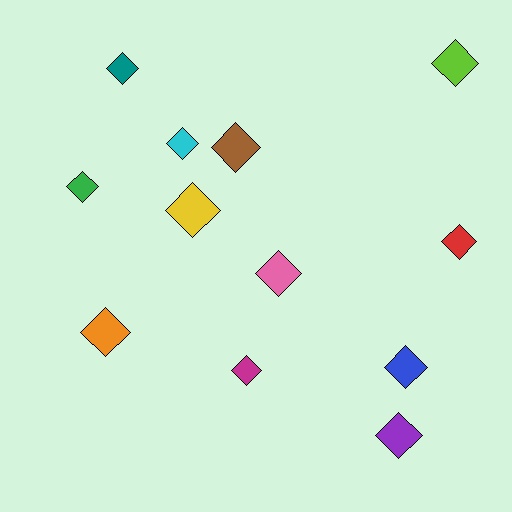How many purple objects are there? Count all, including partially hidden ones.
There is 1 purple object.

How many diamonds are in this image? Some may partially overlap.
There are 12 diamonds.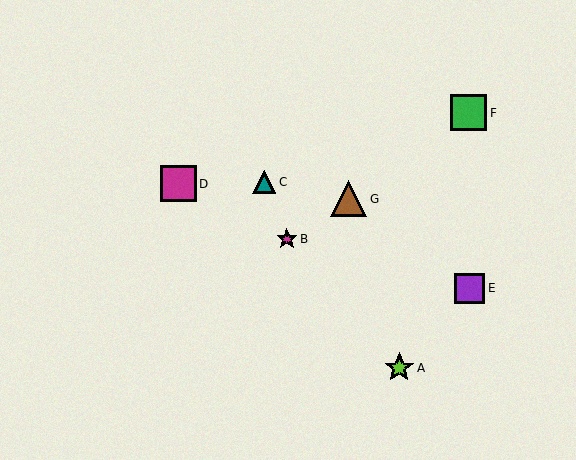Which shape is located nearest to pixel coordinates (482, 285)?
The purple square (labeled E) at (470, 288) is nearest to that location.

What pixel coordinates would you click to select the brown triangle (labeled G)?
Click at (349, 199) to select the brown triangle G.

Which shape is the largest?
The magenta square (labeled D) is the largest.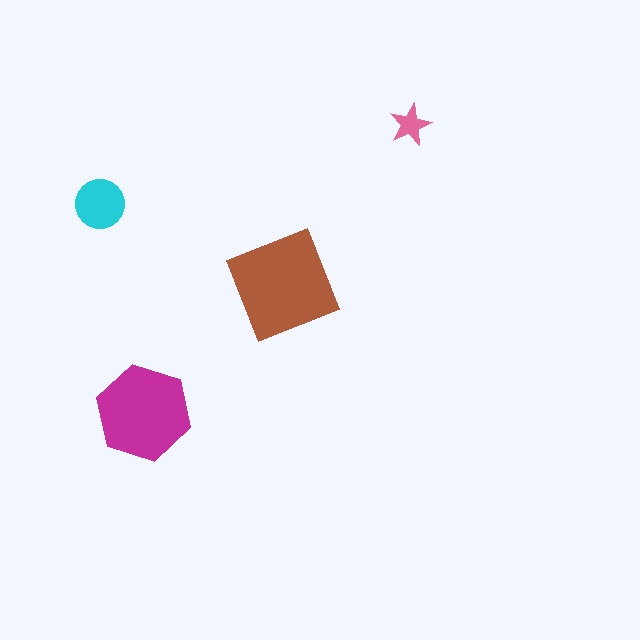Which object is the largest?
The brown square.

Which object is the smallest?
The pink star.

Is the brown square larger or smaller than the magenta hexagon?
Larger.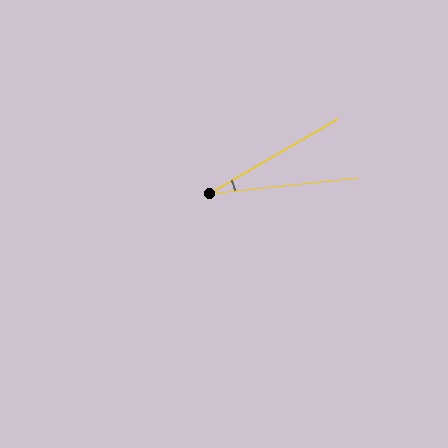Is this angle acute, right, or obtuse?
It is acute.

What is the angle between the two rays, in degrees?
Approximately 24 degrees.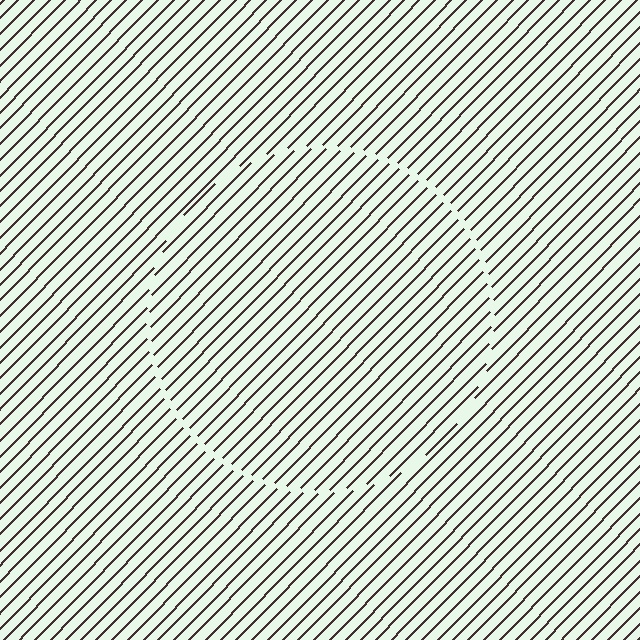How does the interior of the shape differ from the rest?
The interior of the shape contains the same grating, shifted by half a period — the contour is defined by the phase discontinuity where line-ends from the inner and outer gratings abut.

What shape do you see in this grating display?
An illusory circle. The interior of the shape contains the same grating, shifted by half a period — the contour is defined by the phase discontinuity where line-ends from the inner and outer gratings abut.